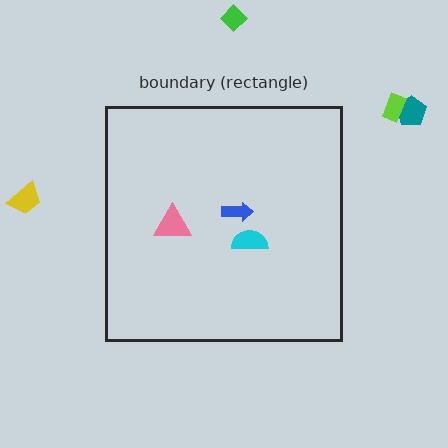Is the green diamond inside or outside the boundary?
Outside.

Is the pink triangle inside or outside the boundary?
Inside.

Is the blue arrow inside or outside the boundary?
Inside.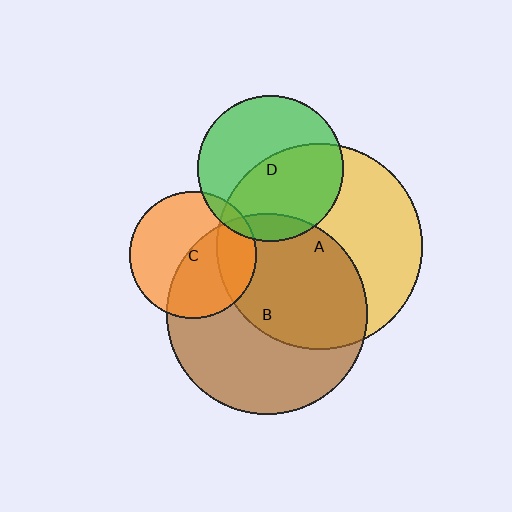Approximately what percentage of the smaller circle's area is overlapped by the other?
Approximately 50%.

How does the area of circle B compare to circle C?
Approximately 2.5 times.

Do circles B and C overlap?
Yes.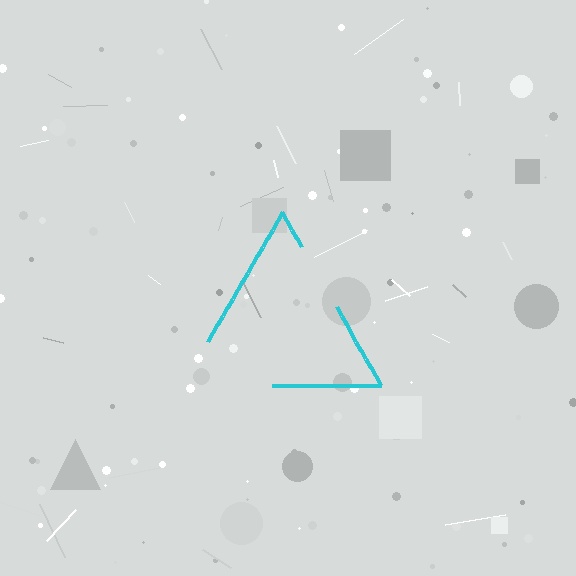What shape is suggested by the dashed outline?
The dashed outline suggests a triangle.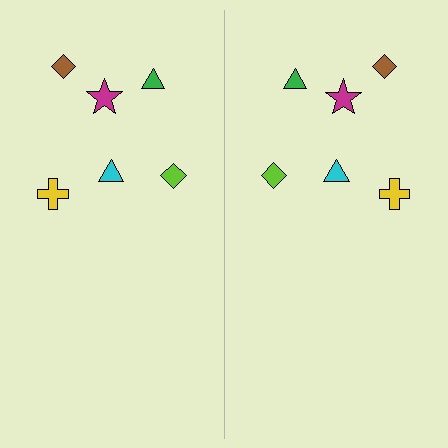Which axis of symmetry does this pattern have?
The pattern has a vertical axis of symmetry running through the center of the image.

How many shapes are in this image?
There are 12 shapes in this image.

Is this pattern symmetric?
Yes, this pattern has bilateral (reflection) symmetry.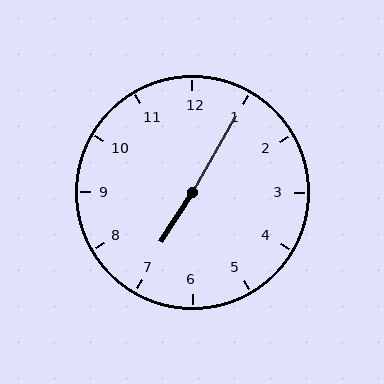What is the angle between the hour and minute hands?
Approximately 178 degrees.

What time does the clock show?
7:05.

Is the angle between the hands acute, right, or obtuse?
It is obtuse.